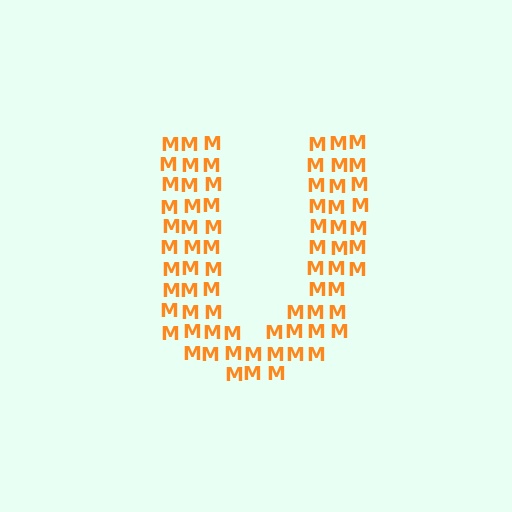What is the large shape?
The large shape is the letter U.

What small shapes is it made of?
It is made of small letter M's.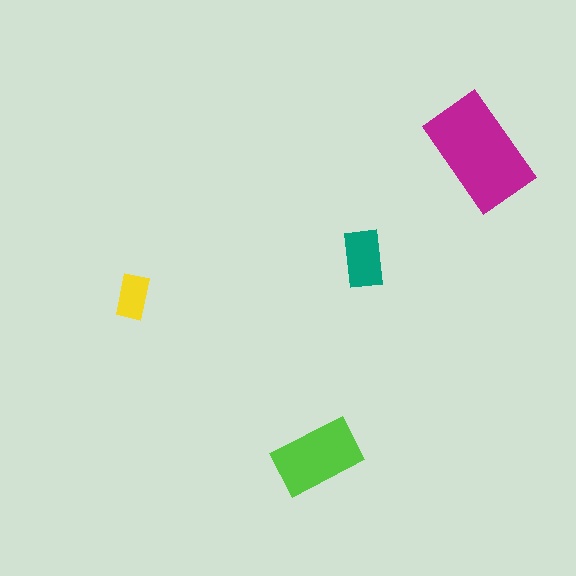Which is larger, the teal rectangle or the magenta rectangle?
The magenta one.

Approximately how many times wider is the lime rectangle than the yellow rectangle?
About 2 times wider.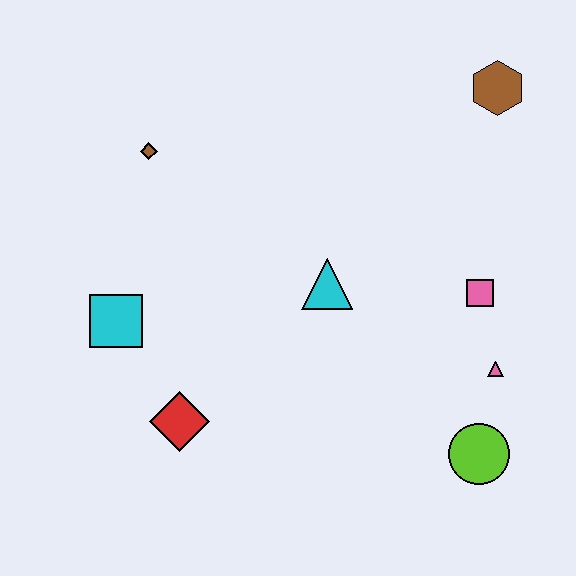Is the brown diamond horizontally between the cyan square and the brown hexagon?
Yes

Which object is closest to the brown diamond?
The cyan square is closest to the brown diamond.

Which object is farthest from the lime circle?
The brown diamond is farthest from the lime circle.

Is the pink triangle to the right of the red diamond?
Yes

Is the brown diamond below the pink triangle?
No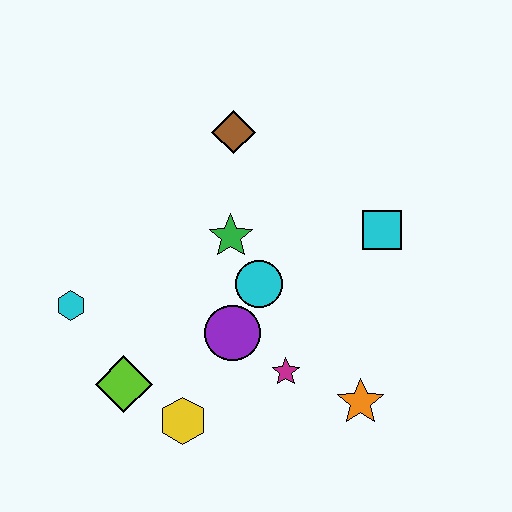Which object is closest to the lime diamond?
The yellow hexagon is closest to the lime diamond.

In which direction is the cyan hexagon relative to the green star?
The cyan hexagon is to the left of the green star.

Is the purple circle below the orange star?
No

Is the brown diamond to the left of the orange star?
Yes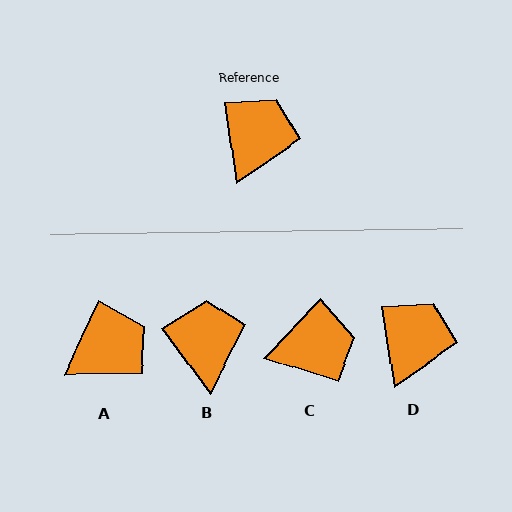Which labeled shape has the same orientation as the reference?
D.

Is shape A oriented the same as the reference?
No, it is off by about 34 degrees.